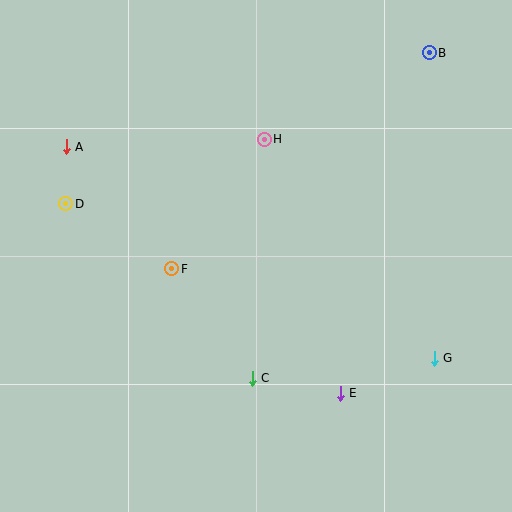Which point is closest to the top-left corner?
Point A is closest to the top-left corner.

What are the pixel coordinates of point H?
Point H is at (264, 139).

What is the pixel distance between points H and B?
The distance between H and B is 186 pixels.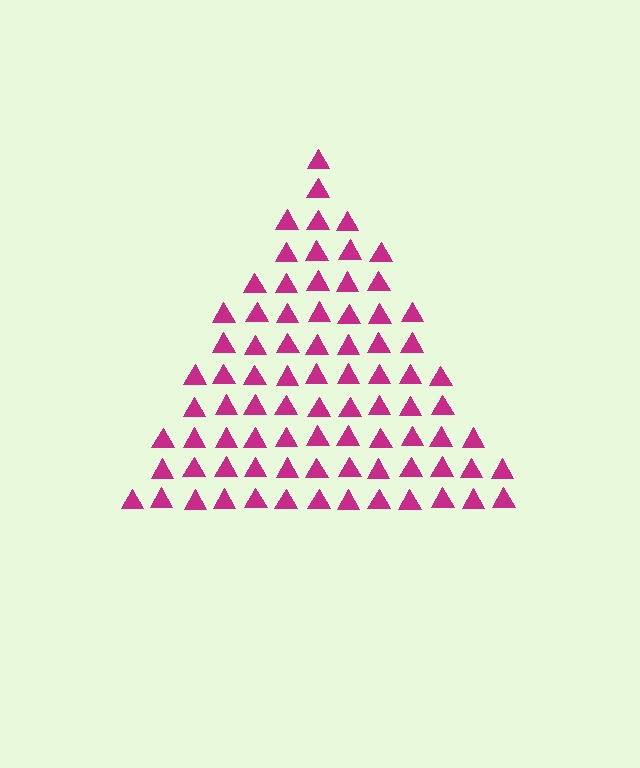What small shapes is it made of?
It is made of small triangles.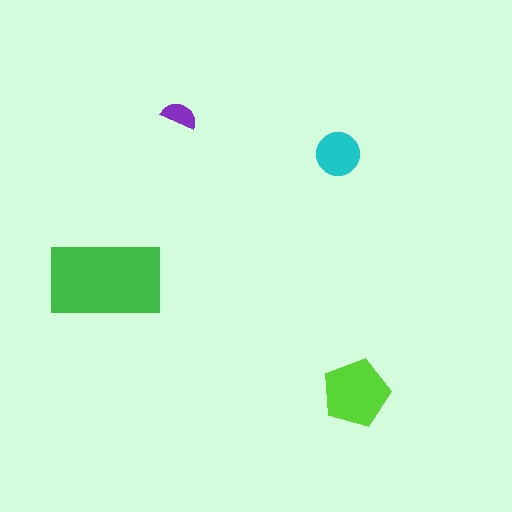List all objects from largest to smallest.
The green rectangle, the lime pentagon, the cyan circle, the purple semicircle.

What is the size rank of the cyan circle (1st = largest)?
3rd.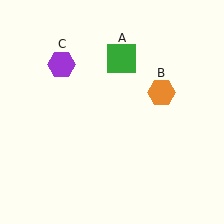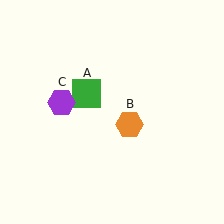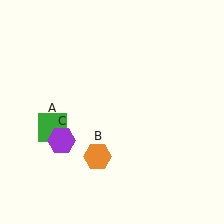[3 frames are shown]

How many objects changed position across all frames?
3 objects changed position: green square (object A), orange hexagon (object B), purple hexagon (object C).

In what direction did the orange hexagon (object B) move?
The orange hexagon (object B) moved down and to the left.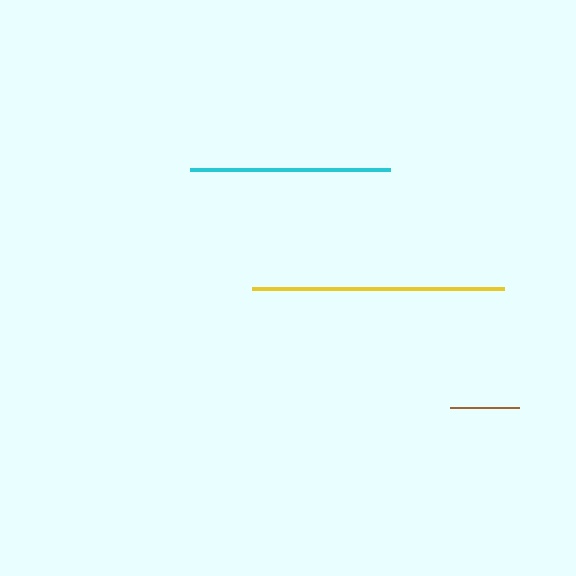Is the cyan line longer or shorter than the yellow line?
The yellow line is longer than the cyan line.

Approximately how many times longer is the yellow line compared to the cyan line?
The yellow line is approximately 1.3 times the length of the cyan line.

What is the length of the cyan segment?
The cyan segment is approximately 200 pixels long.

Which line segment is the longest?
The yellow line is the longest at approximately 252 pixels.